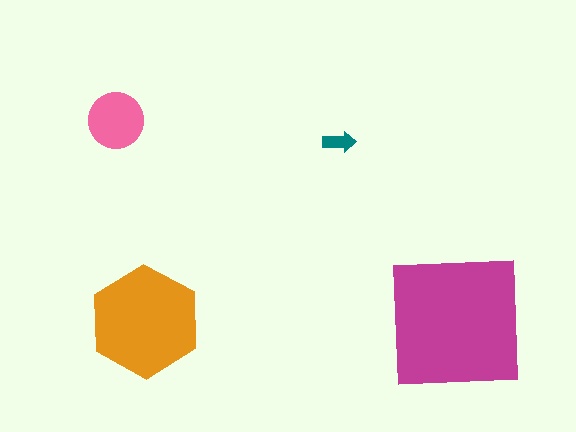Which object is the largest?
The magenta square.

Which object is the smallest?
The teal arrow.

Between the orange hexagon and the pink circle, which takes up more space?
The orange hexagon.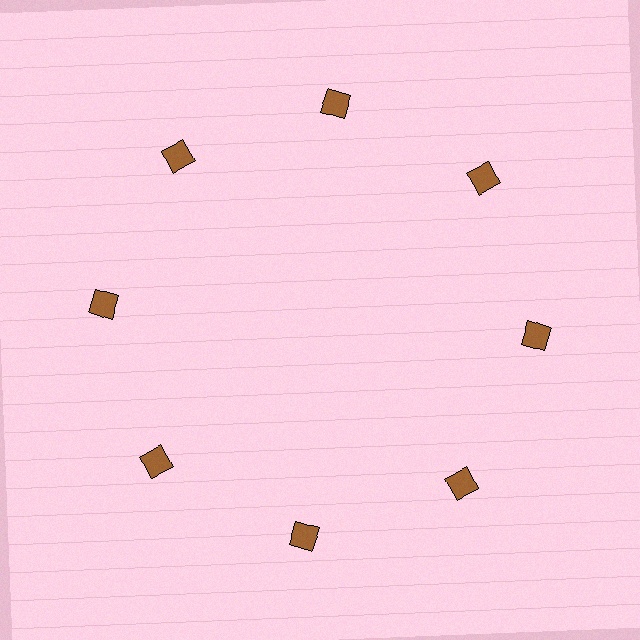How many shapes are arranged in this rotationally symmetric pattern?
There are 8 shapes, arranged in 8 groups of 1.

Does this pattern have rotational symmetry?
Yes, this pattern has 8-fold rotational symmetry. It looks the same after rotating 45 degrees around the center.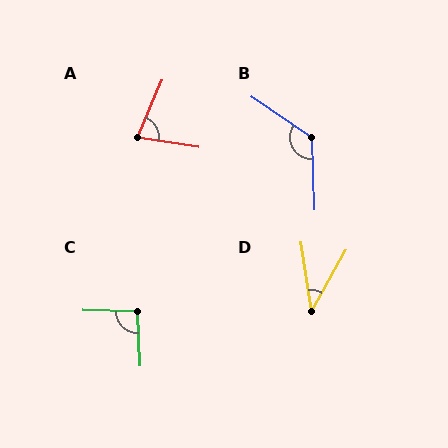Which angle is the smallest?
D, at approximately 37 degrees.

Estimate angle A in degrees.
Approximately 75 degrees.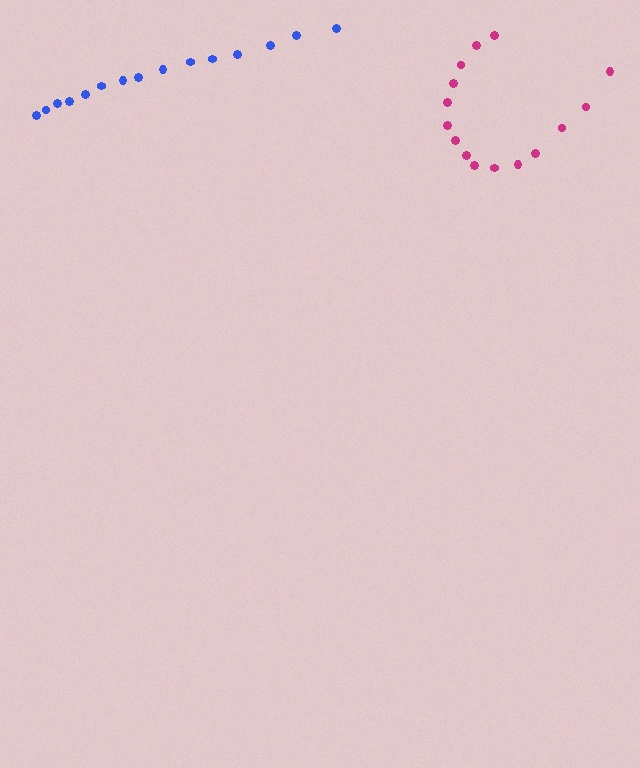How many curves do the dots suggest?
There are 2 distinct paths.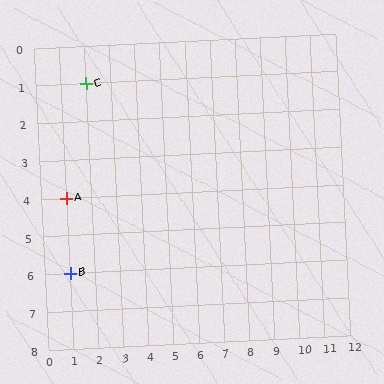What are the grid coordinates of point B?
Point B is at grid coordinates (1, 6).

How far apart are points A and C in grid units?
Points A and C are 1 column and 3 rows apart (about 3.2 grid units diagonally).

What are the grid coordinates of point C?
Point C is at grid coordinates (2, 1).